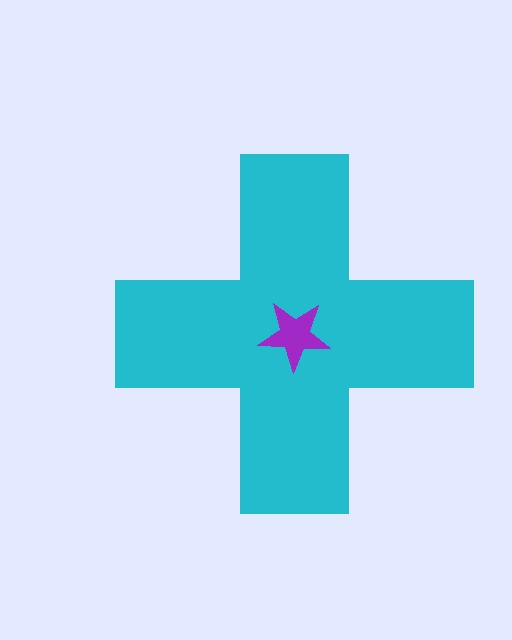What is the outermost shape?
The cyan cross.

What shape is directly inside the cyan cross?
The purple star.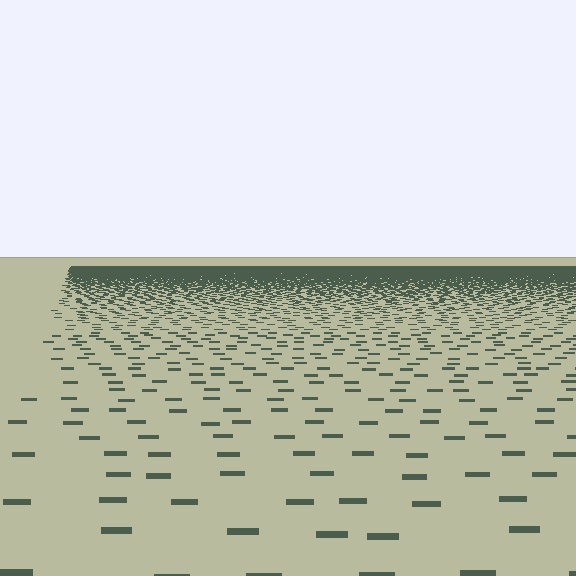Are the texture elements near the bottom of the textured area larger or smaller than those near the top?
Larger. Near the bottom, elements are closer to the viewer and appear at a bigger on-screen size.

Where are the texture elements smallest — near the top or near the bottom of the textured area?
Near the top.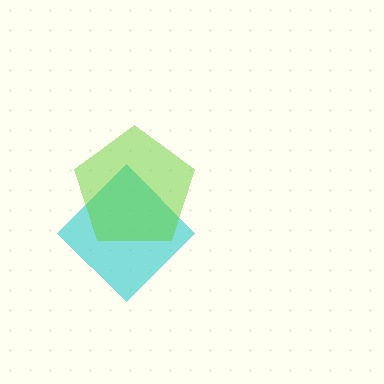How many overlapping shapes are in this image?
There are 2 overlapping shapes in the image.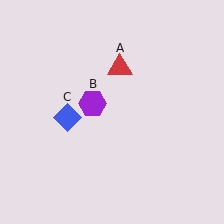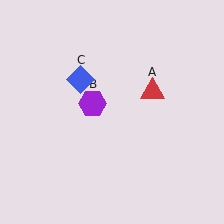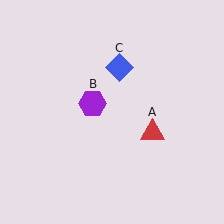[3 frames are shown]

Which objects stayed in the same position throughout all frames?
Purple hexagon (object B) remained stationary.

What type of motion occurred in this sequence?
The red triangle (object A), blue diamond (object C) rotated clockwise around the center of the scene.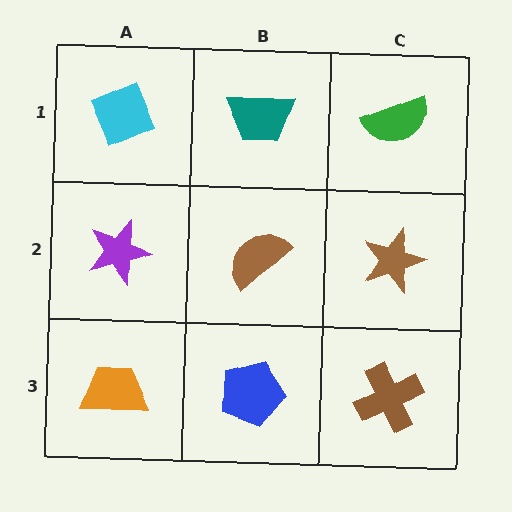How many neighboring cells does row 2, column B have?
4.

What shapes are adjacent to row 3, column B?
A brown semicircle (row 2, column B), an orange trapezoid (row 3, column A), a brown cross (row 3, column C).